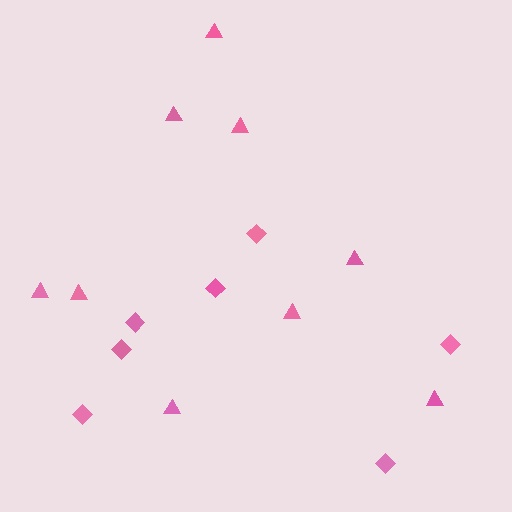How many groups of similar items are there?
There are 2 groups: one group of triangles (9) and one group of diamonds (7).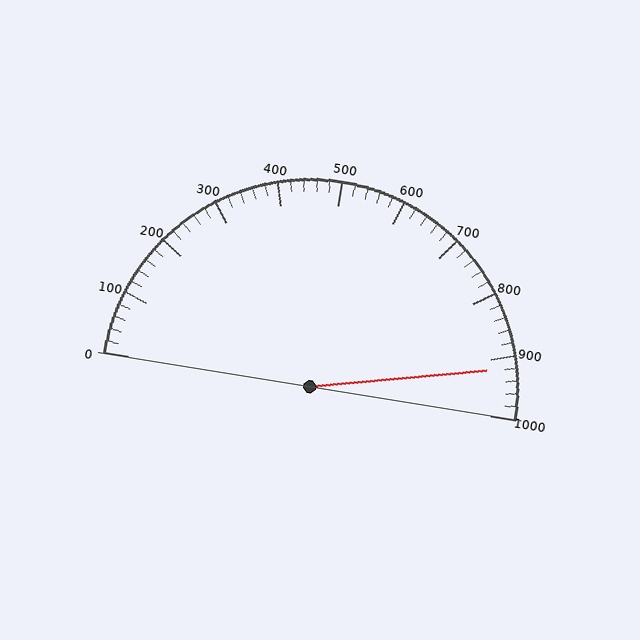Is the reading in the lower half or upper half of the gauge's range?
The reading is in the upper half of the range (0 to 1000).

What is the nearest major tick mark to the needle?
The nearest major tick mark is 900.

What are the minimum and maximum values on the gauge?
The gauge ranges from 0 to 1000.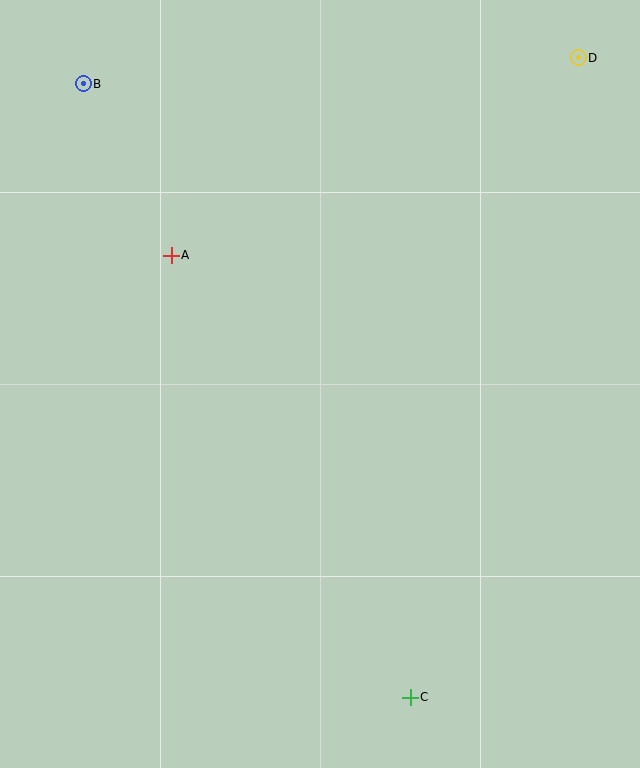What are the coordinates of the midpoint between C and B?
The midpoint between C and B is at (247, 390).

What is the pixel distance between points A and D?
The distance between A and D is 453 pixels.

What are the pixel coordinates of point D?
Point D is at (578, 58).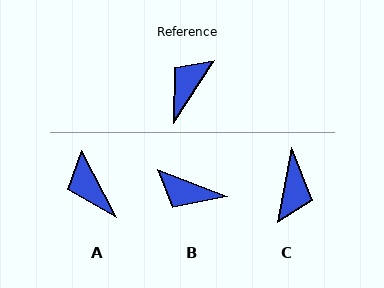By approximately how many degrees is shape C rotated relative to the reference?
Approximately 157 degrees clockwise.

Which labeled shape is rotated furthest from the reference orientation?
C, about 157 degrees away.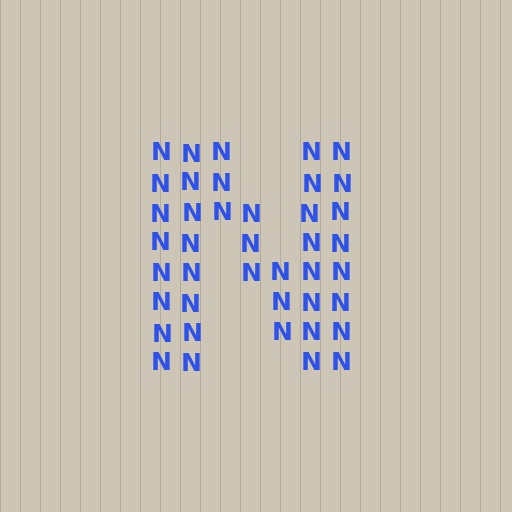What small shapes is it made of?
It is made of small letter N's.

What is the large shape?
The large shape is the letter N.